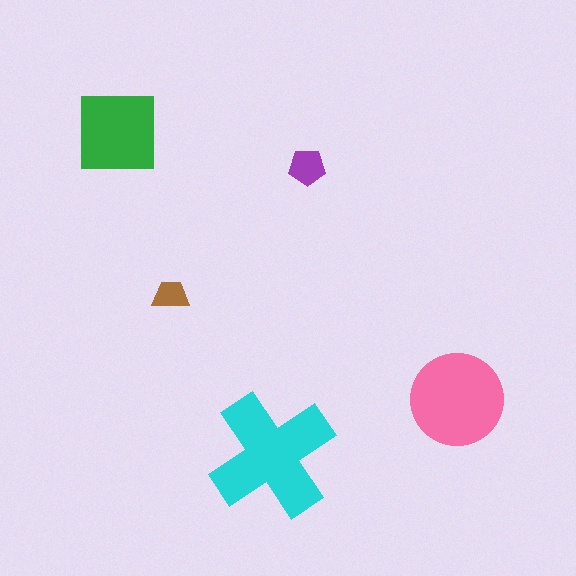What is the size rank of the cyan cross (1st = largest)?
1st.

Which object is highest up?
The green square is topmost.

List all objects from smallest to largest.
The brown trapezoid, the purple pentagon, the green square, the pink circle, the cyan cross.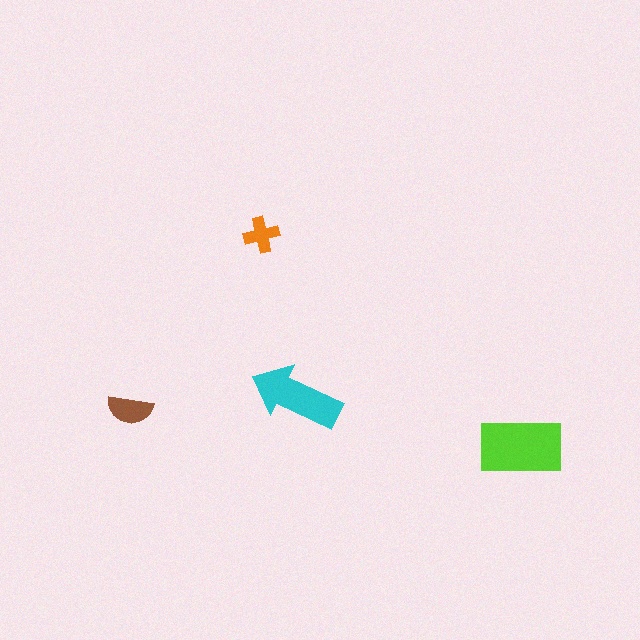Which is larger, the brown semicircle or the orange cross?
The brown semicircle.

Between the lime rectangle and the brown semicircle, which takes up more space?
The lime rectangle.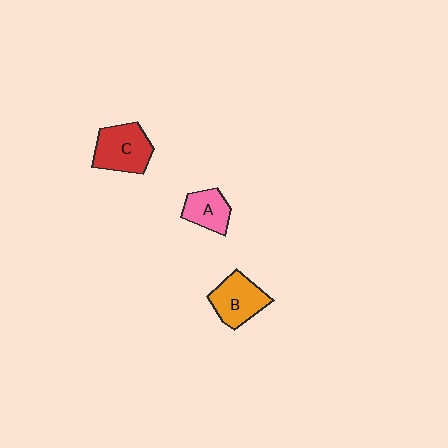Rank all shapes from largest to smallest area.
From largest to smallest: C (red), B (orange), A (pink).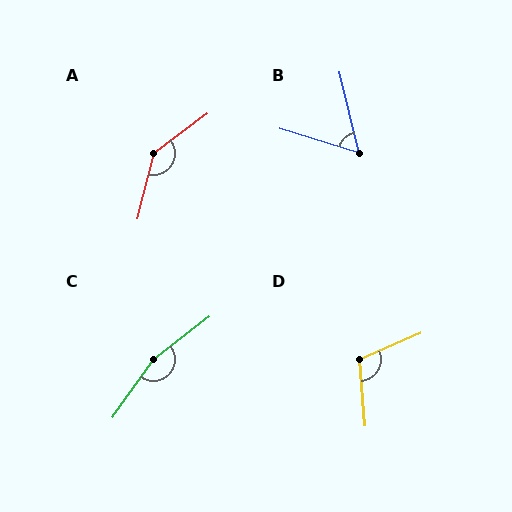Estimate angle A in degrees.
Approximately 140 degrees.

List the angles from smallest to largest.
B (59°), D (109°), A (140°), C (163°).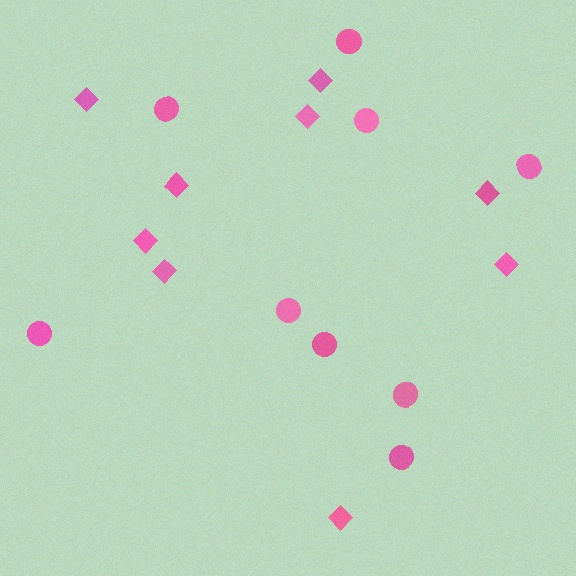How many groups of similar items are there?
There are 2 groups: one group of diamonds (9) and one group of circles (9).